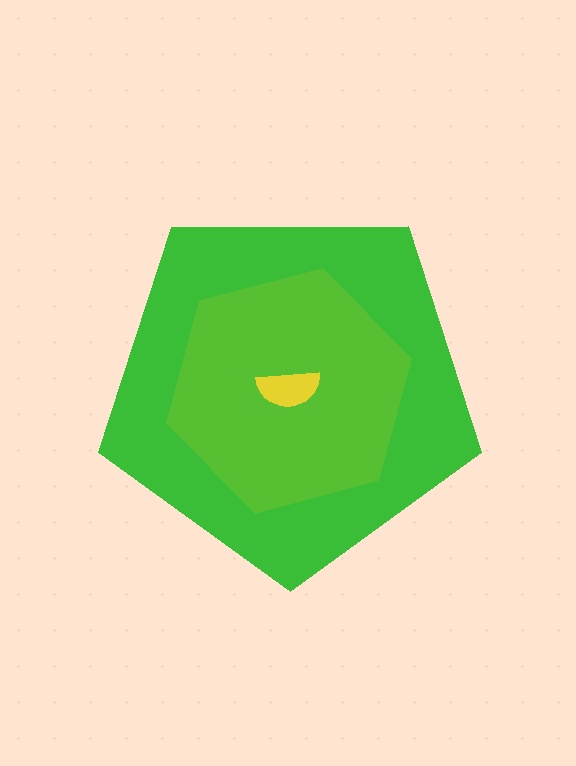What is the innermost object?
The yellow semicircle.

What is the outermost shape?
The green pentagon.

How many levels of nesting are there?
3.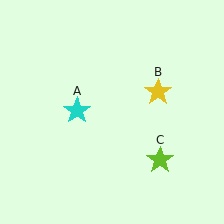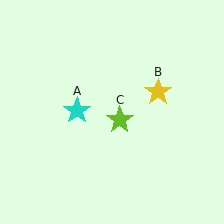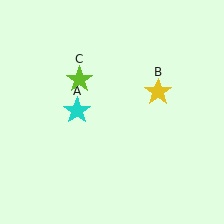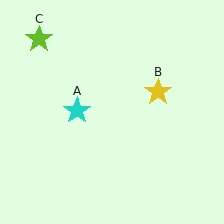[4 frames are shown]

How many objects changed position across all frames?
1 object changed position: lime star (object C).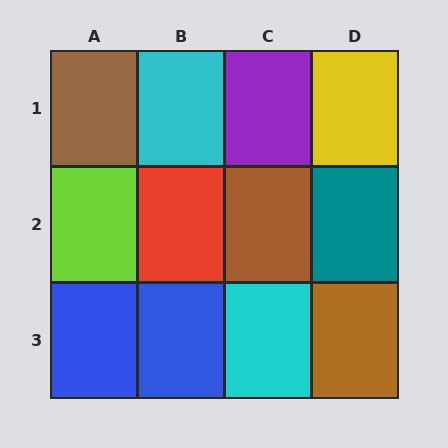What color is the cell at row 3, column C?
Cyan.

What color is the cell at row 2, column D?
Teal.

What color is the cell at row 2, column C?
Brown.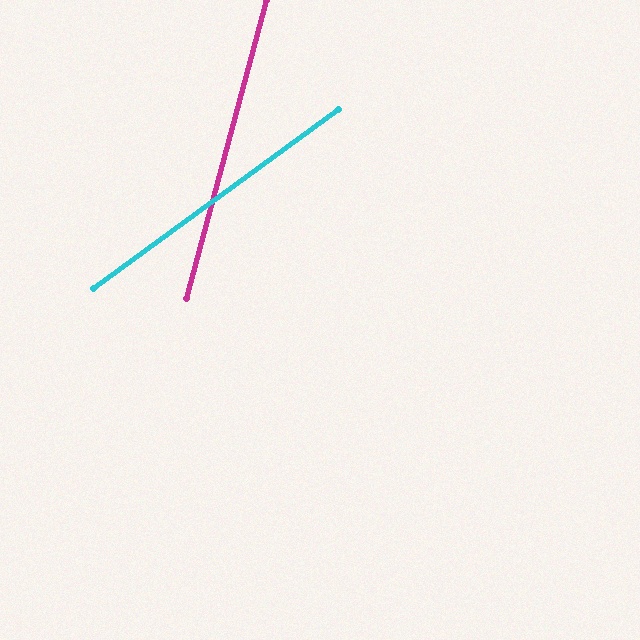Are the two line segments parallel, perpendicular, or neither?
Neither parallel nor perpendicular — they differ by about 39°.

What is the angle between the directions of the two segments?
Approximately 39 degrees.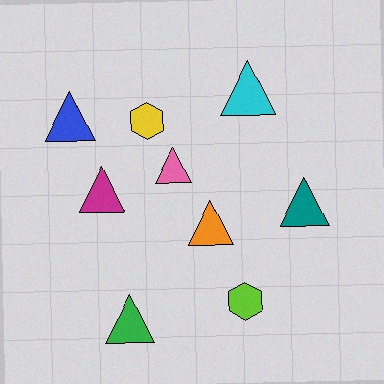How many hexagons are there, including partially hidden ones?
There are 2 hexagons.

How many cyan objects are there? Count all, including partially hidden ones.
There is 1 cyan object.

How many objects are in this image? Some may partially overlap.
There are 9 objects.